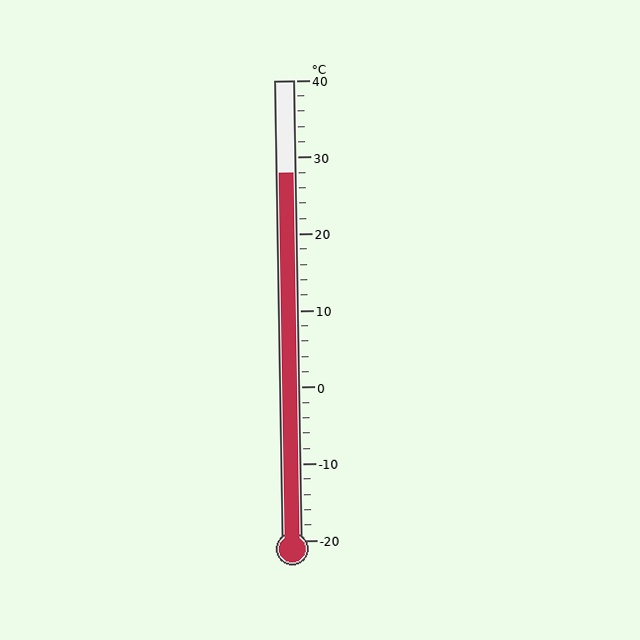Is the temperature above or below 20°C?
The temperature is above 20°C.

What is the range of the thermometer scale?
The thermometer scale ranges from -20°C to 40°C.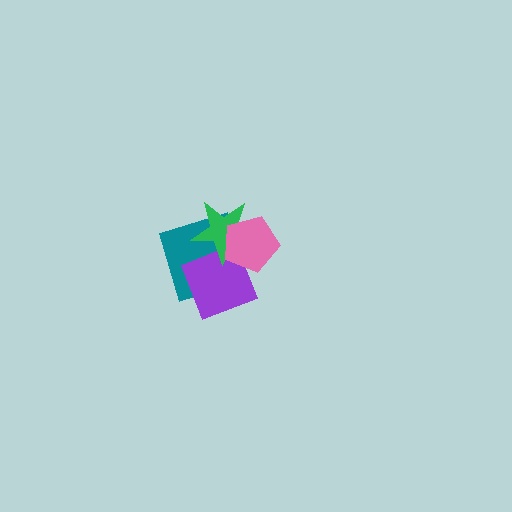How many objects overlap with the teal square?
3 objects overlap with the teal square.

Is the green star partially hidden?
Yes, it is partially covered by another shape.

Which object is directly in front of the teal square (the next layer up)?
The purple square is directly in front of the teal square.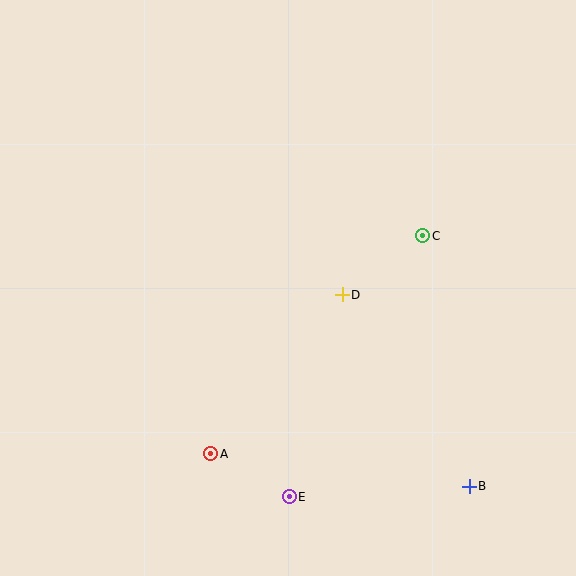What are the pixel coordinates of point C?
Point C is at (423, 236).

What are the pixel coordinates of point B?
Point B is at (469, 486).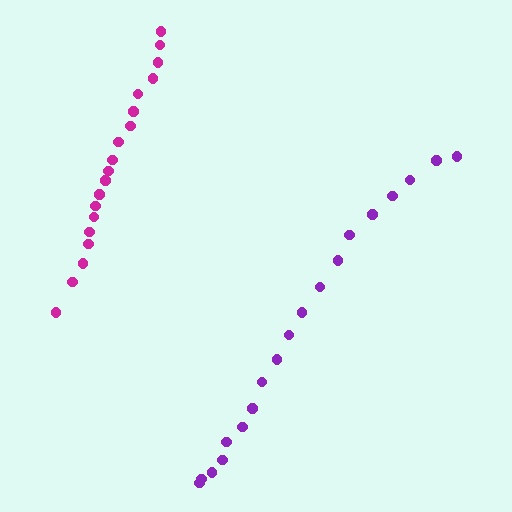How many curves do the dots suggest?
There are 2 distinct paths.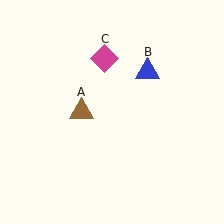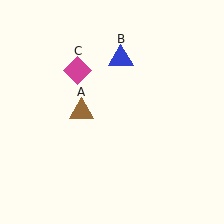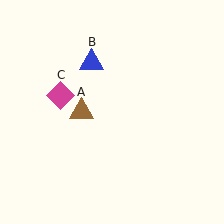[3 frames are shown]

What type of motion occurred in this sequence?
The blue triangle (object B), magenta diamond (object C) rotated counterclockwise around the center of the scene.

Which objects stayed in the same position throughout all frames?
Brown triangle (object A) remained stationary.